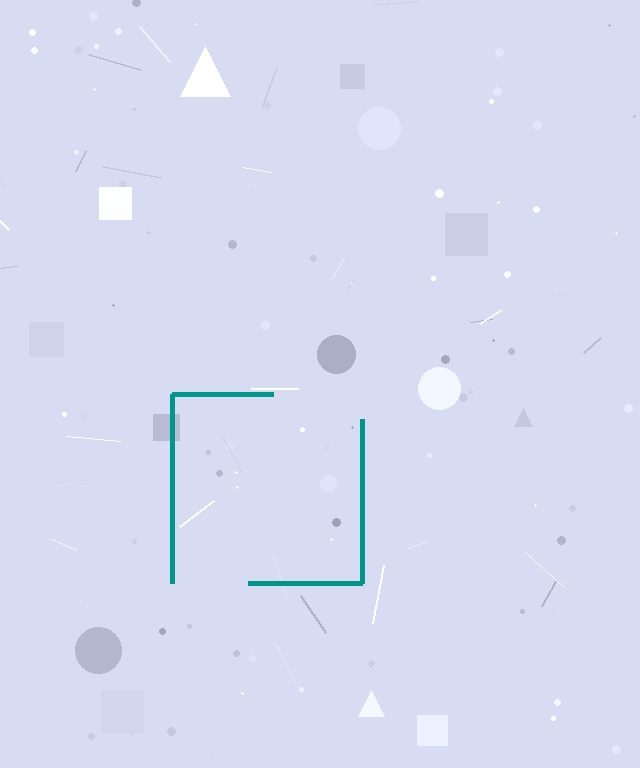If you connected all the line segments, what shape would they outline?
They would outline a square.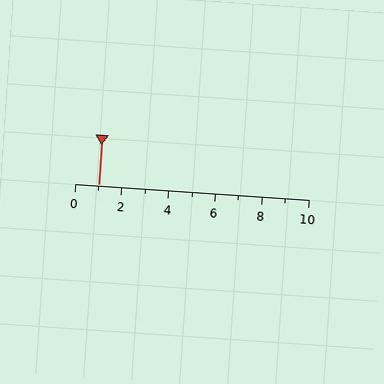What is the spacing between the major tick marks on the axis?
The major ticks are spaced 2 apart.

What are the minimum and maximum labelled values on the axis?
The axis runs from 0 to 10.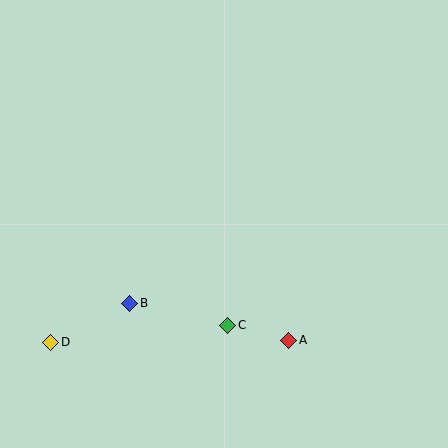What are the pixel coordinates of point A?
Point A is at (289, 340).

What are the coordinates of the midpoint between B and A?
The midpoint between B and A is at (209, 322).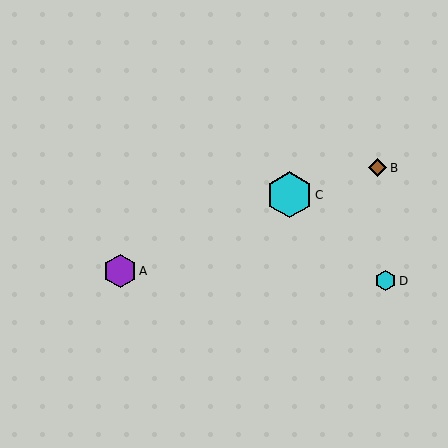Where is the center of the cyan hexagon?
The center of the cyan hexagon is at (386, 281).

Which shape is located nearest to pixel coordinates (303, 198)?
The cyan hexagon (labeled C) at (289, 195) is nearest to that location.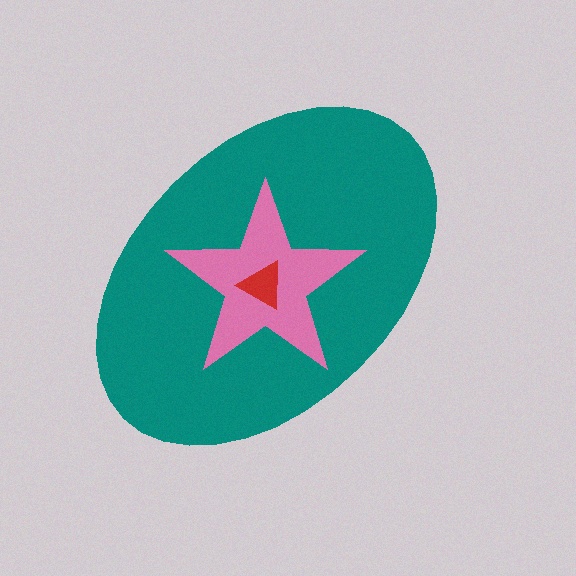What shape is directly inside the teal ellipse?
The pink star.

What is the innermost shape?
The red triangle.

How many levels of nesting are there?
3.